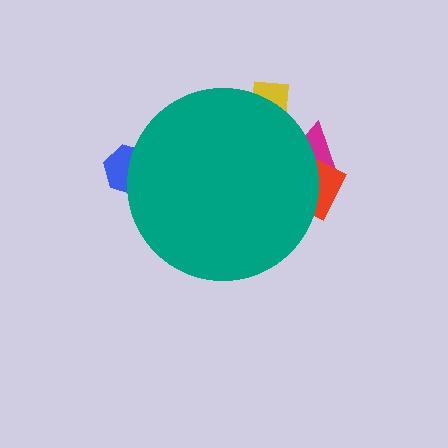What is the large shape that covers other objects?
A teal circle.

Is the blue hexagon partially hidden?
Yes, the blue hexagon is partially hidden behind the teal circle.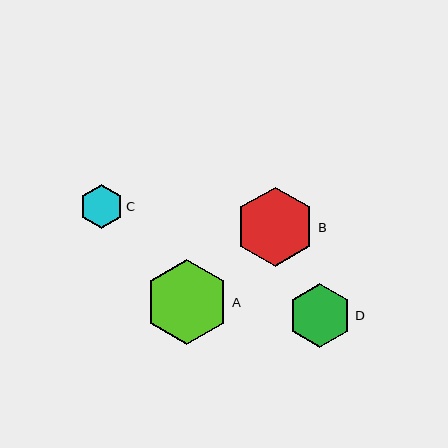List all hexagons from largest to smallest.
From largest to smallest: A, B, D, C.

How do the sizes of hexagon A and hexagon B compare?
Hexagon A and hexagon B are approximately the same size.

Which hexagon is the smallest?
Hexagon C is the smallest with a size of approximately 44 pixels.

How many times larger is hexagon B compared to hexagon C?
Hexagon B is approximately 1.8 times the size of hexagon C.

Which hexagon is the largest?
Hexagon A is the largest with a size of approximately 85 pixels.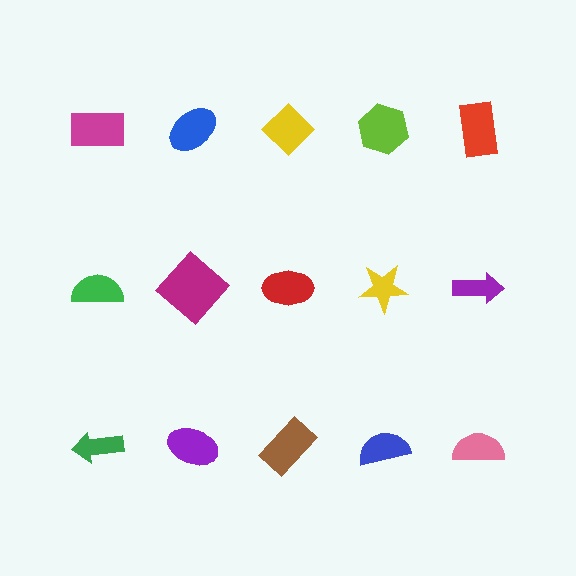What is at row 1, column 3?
A yellow diamond.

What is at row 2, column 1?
A green semicircle.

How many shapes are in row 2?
5 shapes.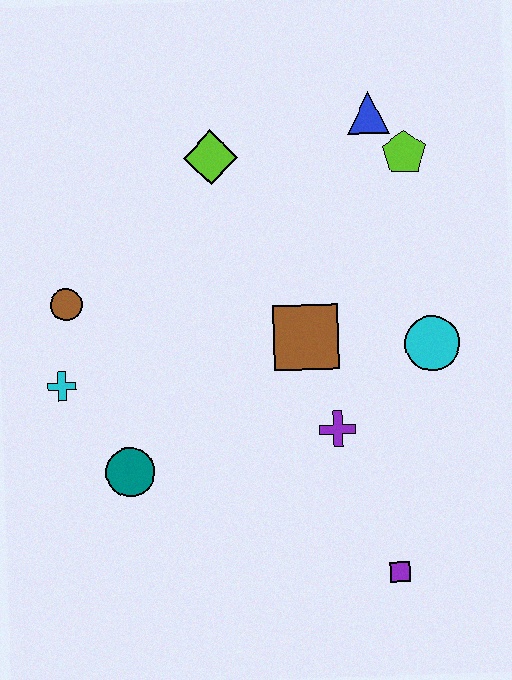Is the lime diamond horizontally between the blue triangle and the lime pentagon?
No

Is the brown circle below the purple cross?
No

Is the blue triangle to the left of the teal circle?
No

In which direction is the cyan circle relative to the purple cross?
The cyan circle is to the right of the purple cross.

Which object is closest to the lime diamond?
The blue triangle is closest to the lime diamond.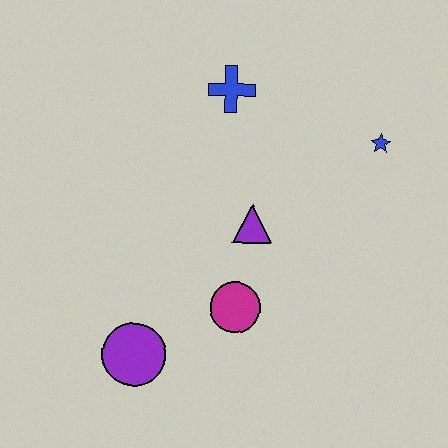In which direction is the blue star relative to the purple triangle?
The blue star is to the right of the purple triangle.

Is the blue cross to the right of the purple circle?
Yes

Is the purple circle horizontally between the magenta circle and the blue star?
No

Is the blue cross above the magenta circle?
Yes